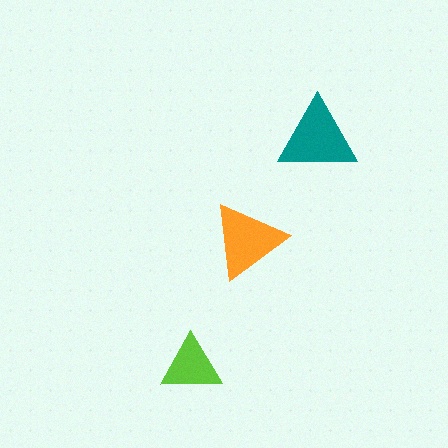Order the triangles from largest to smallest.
the teal one, the orange one, the lime one.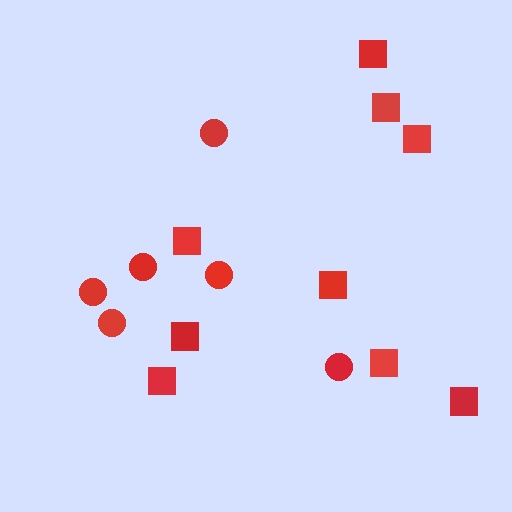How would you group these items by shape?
There are 2 groups: one group of circles (6) and one group of squares (9).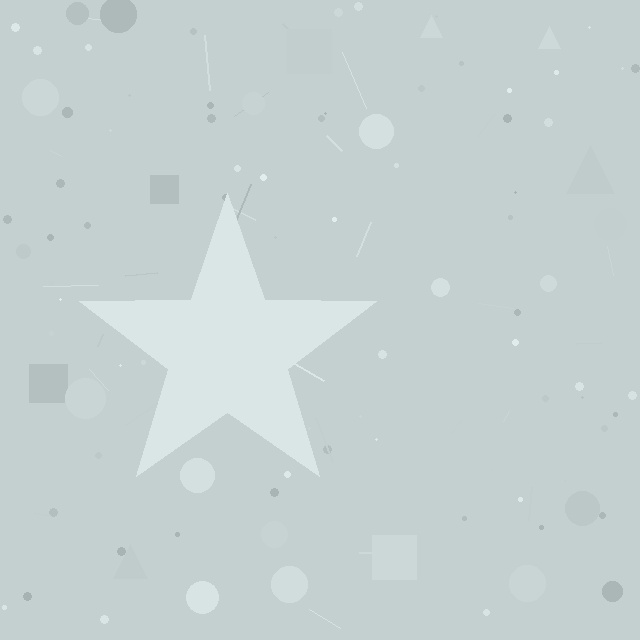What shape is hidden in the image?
A star is hidden in the image.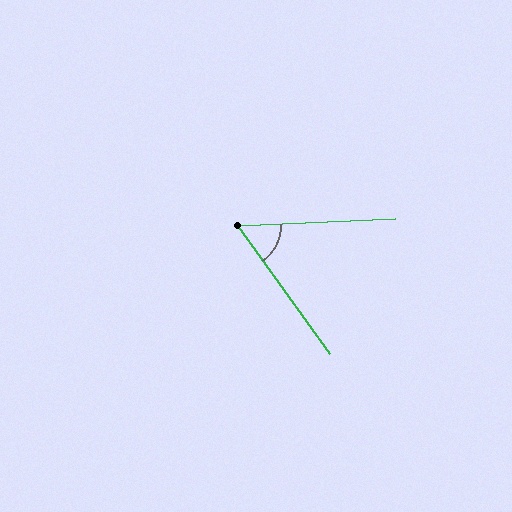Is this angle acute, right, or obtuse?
It is acute.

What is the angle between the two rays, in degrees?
Approximately 57 degrees.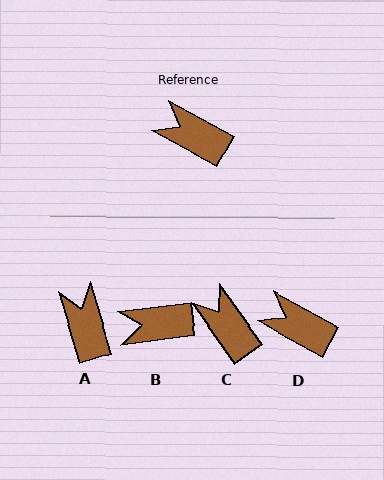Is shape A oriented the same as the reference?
No, it is off by about 45 degrees.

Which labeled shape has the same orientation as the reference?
D.